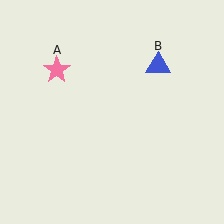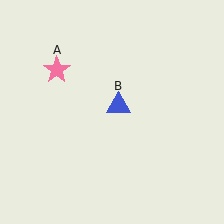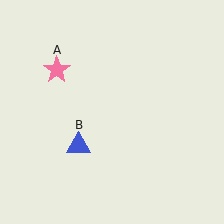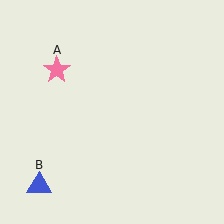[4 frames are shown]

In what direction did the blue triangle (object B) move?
The blue triangle (object B) moved down and to the left.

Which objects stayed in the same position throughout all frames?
Pink star (object A) remained stationary.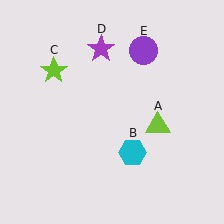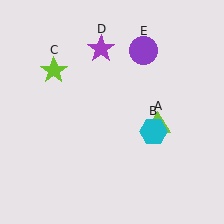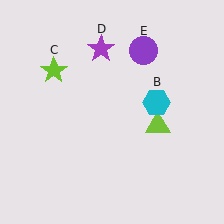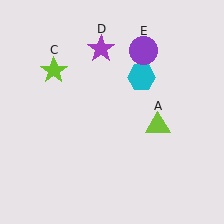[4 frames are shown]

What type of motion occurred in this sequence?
The cyan hexagon (object B) rotated counterclockwise around the center of the scene.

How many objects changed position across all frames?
1 object changed position: cyan hexagon (object B).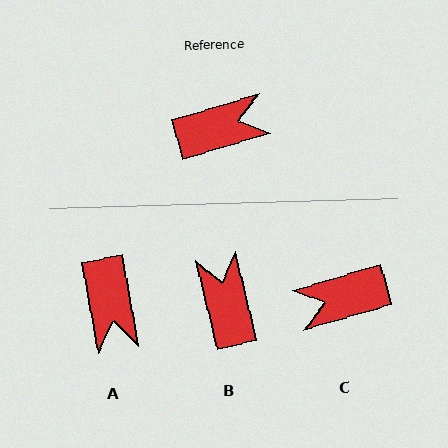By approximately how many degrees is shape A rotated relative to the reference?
Approximately 96 degrees clockwise.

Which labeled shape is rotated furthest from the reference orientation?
C, about 180 degrees away.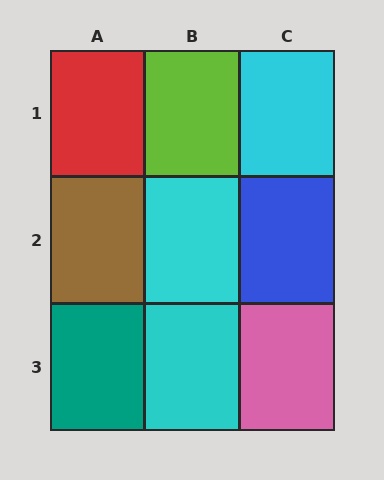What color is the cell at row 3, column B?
Cyan.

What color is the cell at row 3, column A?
Teal.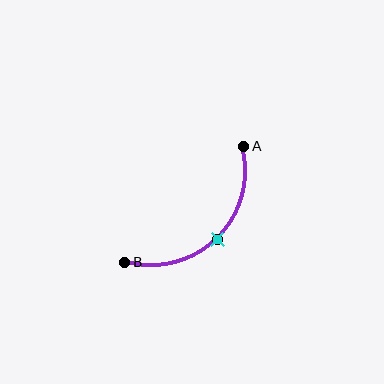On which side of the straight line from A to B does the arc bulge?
The arc bulges below and to the right of the straight line connecting A and B.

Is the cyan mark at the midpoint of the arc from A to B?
Yes. The cyan mark lies on the arc at equal arc-length from both A and B — it is the arc midpoint.